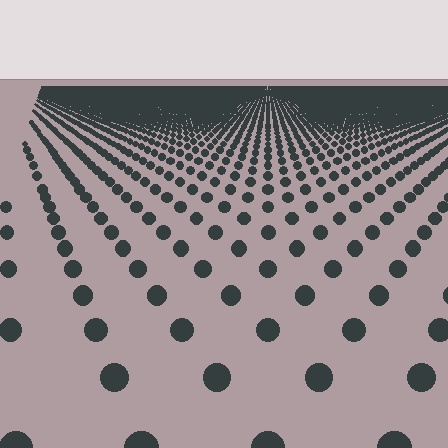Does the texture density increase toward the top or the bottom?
Density increases toward the top.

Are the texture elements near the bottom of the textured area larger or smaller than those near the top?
Larger. Near the bottom, elements are closer to the viewer and appear at a bigger on-screen size.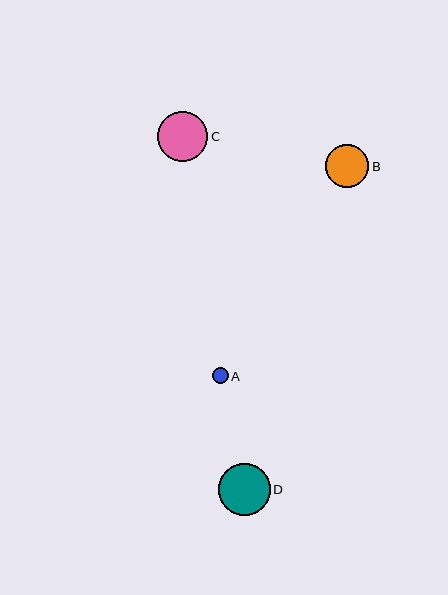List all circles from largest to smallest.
From largest to smallest: D, C, B, A.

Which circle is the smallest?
Circle A is the smallest with a size of approximately 15 pixels.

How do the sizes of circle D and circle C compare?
Circle D and circle C are approximately the same size.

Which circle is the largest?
Circle D is the largest with a size of approximately 52 pixels.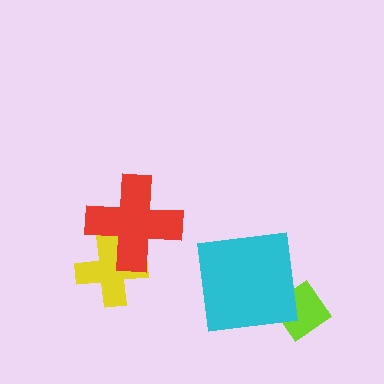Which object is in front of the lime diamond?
The cyan square is in front of the lime diamond.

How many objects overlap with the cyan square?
1 object overlaps with the cyan square.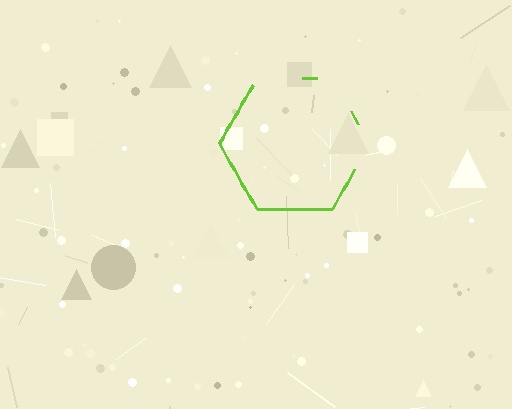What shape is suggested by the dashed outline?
The dashed outline suggests a hexagon.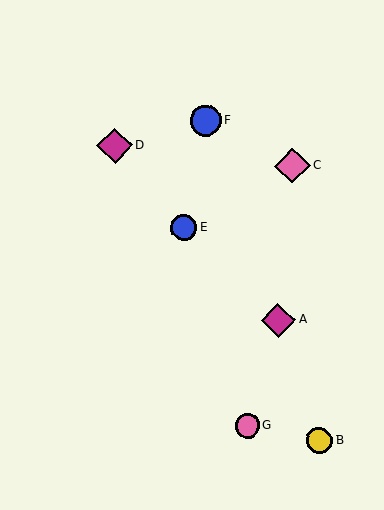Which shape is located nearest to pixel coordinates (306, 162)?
The pink diamond (labeled C) at (293, 166) is nearest to that location.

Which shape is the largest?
The pink diamond (labeled C) is the largest.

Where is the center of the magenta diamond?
The center of the magenta diamond is at (278, 320).